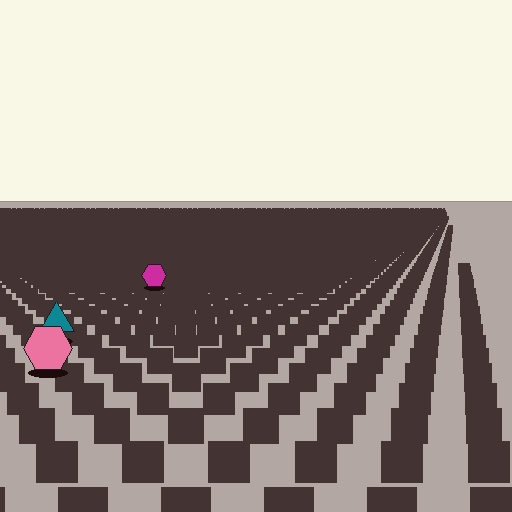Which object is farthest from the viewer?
The magenta hexagon is farthest from the viewer. It appears smaller and the ground texture around it is denser.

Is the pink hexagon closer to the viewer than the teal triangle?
Yes. The pink hexagon is closer — you can tell from the texture gradient: the ground texture is coarser near it.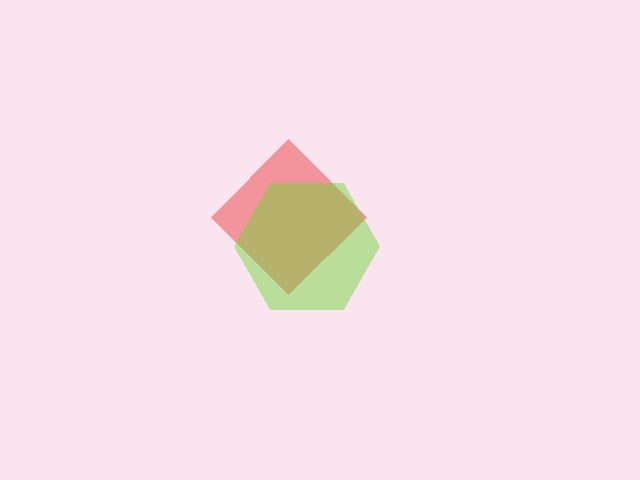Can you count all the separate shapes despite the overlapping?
Yes, there are 2 separate shapes.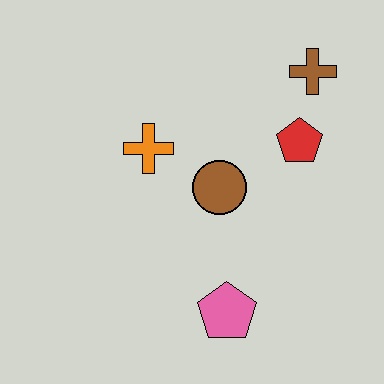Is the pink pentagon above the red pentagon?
No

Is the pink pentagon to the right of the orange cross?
Yes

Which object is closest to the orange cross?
The brown circle is closest to the orange cross.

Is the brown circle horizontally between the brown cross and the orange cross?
Yes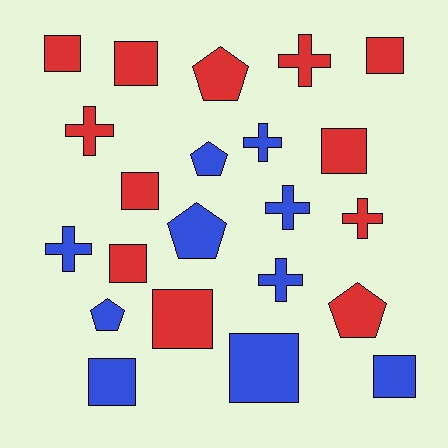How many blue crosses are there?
There are 4 blue crosses.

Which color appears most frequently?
Red, with 12 objects.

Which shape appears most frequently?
Square, with 10 objects.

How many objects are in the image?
There are 22 objects.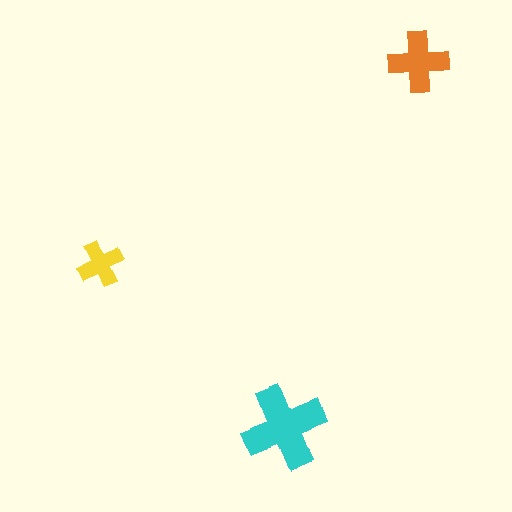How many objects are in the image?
There are 3 objects in the image.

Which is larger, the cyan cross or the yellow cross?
The cyan one.